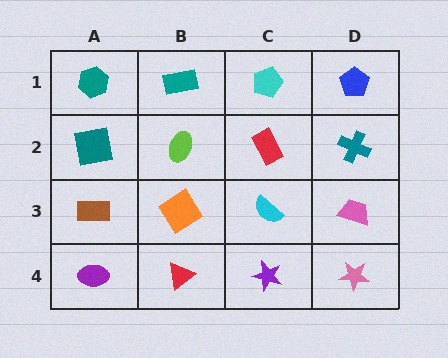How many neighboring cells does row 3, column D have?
3.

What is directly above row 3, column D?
A teal cross.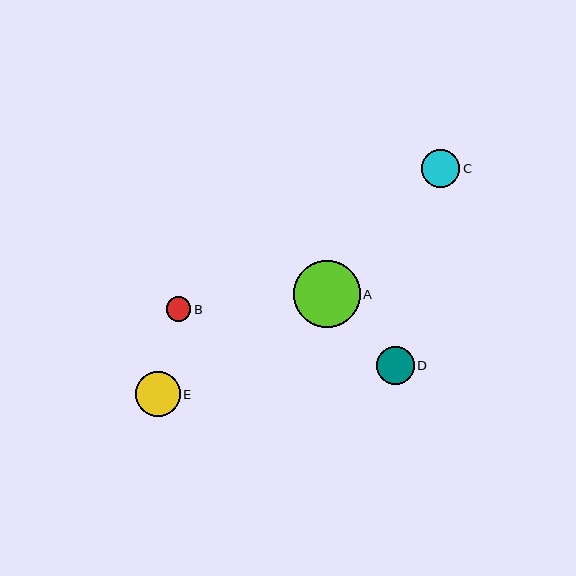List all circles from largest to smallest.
From largest to smallest: A, E, C, D, B.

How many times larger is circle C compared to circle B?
Circle C is approximately 1.6 times the size of circle B.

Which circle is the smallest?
Circle B is the smallest with a size of approximately 25 pixels.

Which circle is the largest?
Circle A is the largest with a size of approximately 67 pixels.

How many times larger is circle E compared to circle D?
Circle E is approximately 1.2 times the size of circle D.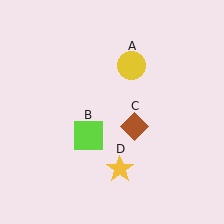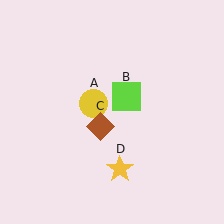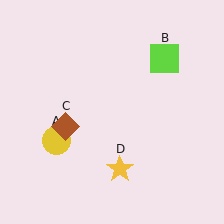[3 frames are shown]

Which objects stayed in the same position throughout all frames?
Yellow star (object D) remained stationary.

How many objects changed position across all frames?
3 objects changed position: yellow circle (object A), lime square (object B), brown diamond (object C).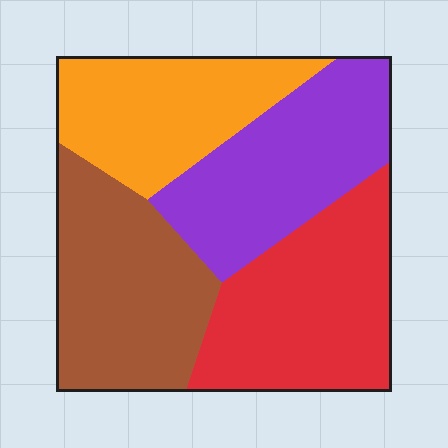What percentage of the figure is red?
Red takes up about one quarter (1/4) of the figure.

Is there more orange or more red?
Red.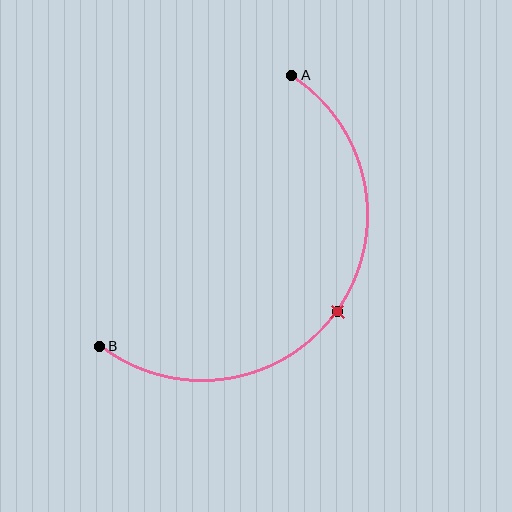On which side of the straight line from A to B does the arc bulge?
The arc bulges below and to the right of the straight line connecting A and B.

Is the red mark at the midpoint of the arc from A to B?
Yes. The red mark lies on the arc at equal arc-length from both A and B — it is the arc midpoint.